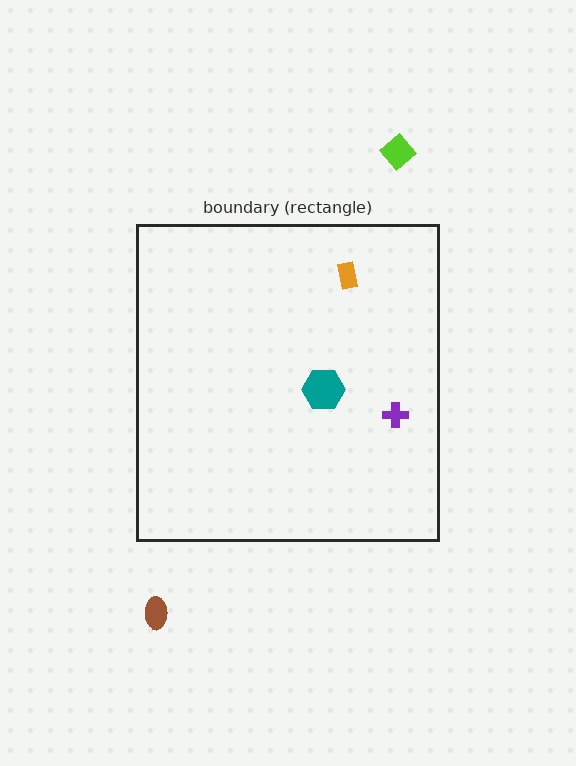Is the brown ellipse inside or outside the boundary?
Outside.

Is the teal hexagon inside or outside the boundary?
Inside.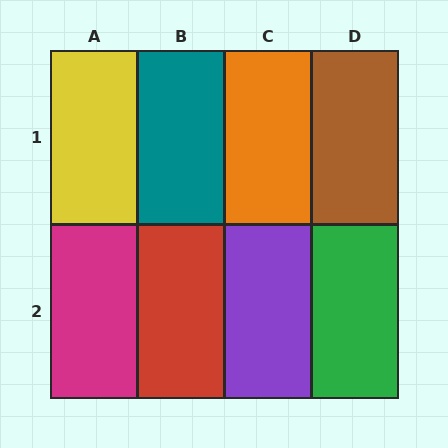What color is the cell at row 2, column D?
Green.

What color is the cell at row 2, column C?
Purple.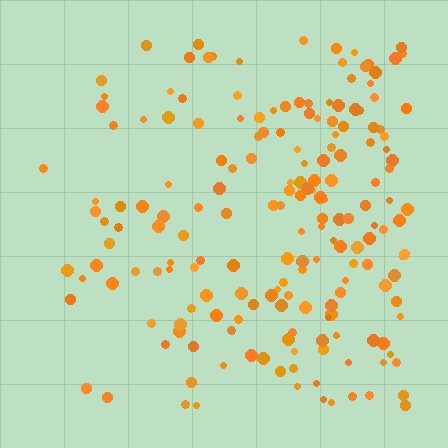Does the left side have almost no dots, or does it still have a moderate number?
Still a moderate number, just noticeably fewer than the right.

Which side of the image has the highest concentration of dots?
The right.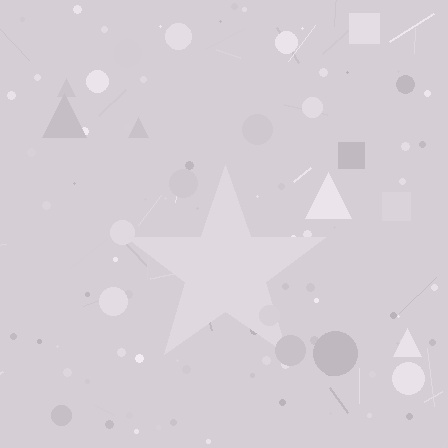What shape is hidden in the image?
A star is hidden in the image.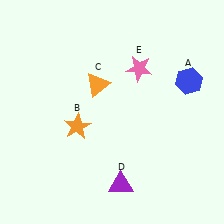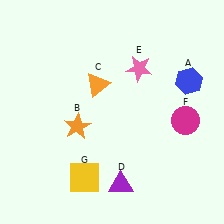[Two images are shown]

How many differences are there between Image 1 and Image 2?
There are 2 differences between the two images.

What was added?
A magenta circle (F), a yellow square (G) were added in Image 2.